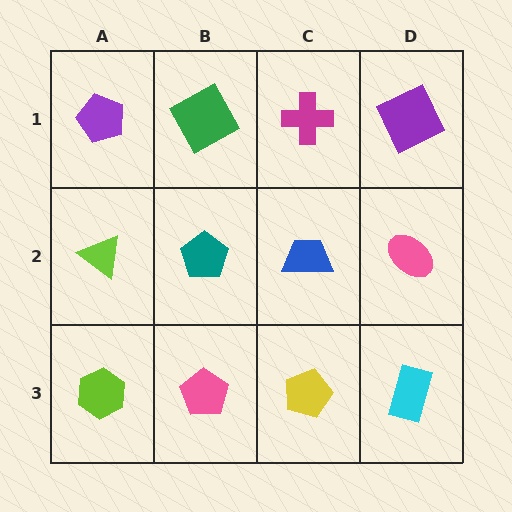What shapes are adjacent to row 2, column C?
A magenta cross (row 1, column C), a yellow pentagon (row 3, column C), a teal pentagon (row 2, column B), a pink ellipse (row 2, column D).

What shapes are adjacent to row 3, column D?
A pink ellipse (row 2, column D), a yellow pentagon (row 3, column C).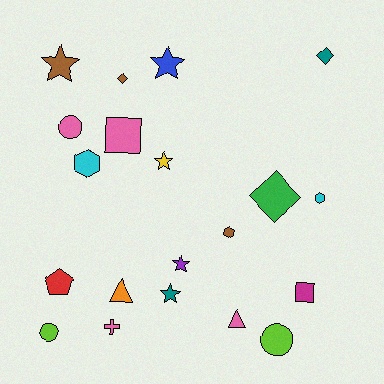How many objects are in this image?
There are 20 objects.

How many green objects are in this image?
There is 1 green object.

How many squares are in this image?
There are 2 squares.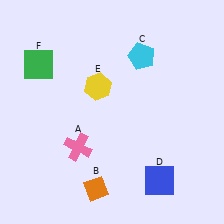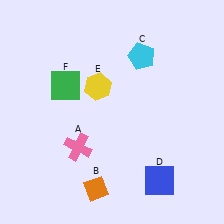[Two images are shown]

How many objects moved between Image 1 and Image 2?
1 object moved between the two images.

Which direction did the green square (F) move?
The green square (F) moved right.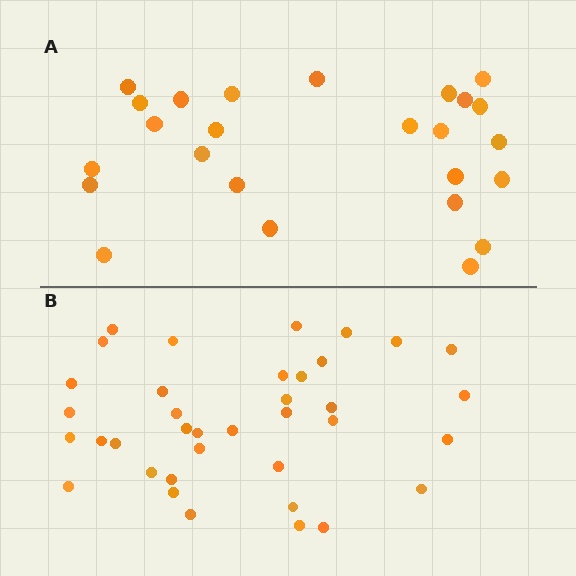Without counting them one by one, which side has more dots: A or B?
Region B (the bottom region) has more dots.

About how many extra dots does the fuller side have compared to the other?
Region B has roughly 12 or so more dots than region A.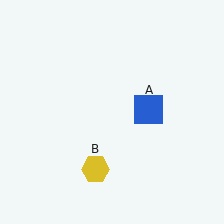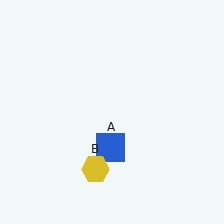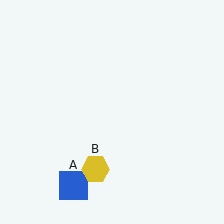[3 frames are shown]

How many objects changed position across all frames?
1 object changed position: blue square (object A).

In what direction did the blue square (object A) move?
The blue square (object A) moved down and to the left.